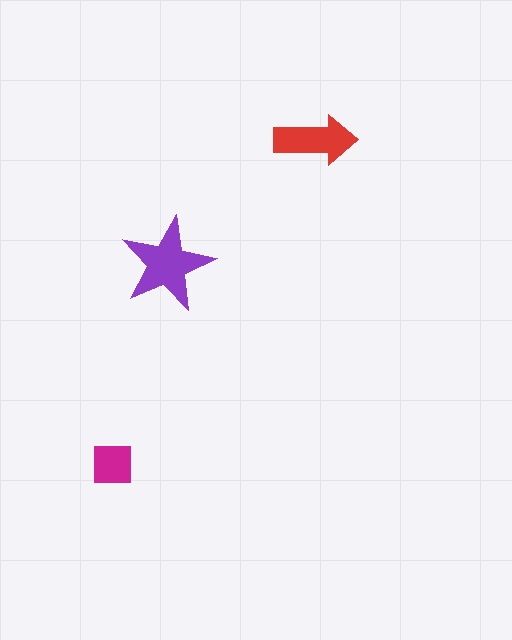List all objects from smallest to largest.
The magenta square, the red arrow, the purple star.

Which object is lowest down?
The magenta square is bottommost.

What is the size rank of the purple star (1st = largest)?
1st.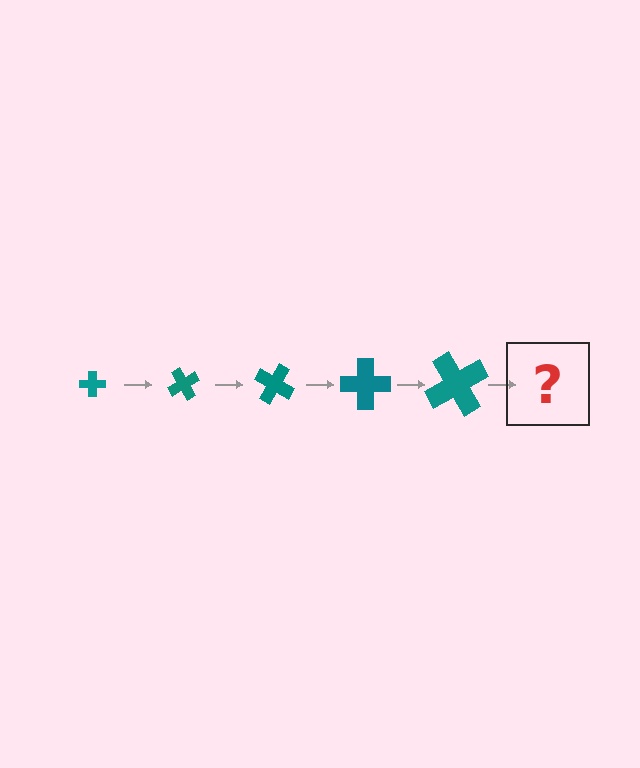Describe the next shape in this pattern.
It should be a cross, larger than the previous one and rotated 300 degrees from the start.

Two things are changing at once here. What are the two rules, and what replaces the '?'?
The two rules are that the cross grows larger each step and it rotates 60 degrees each step. The '?' should be a cross, larger than the previous one and rotated 300 degrees from the start.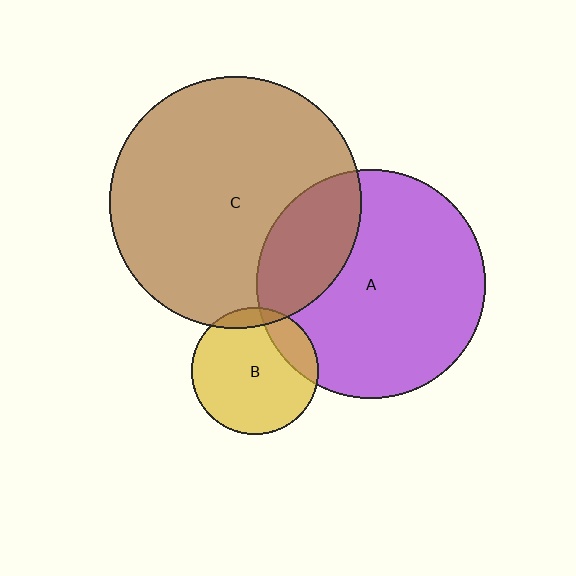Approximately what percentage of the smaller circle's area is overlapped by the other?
Approximately 15%.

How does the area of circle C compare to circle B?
Approximately 3.9 times.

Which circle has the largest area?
Circle C (brown).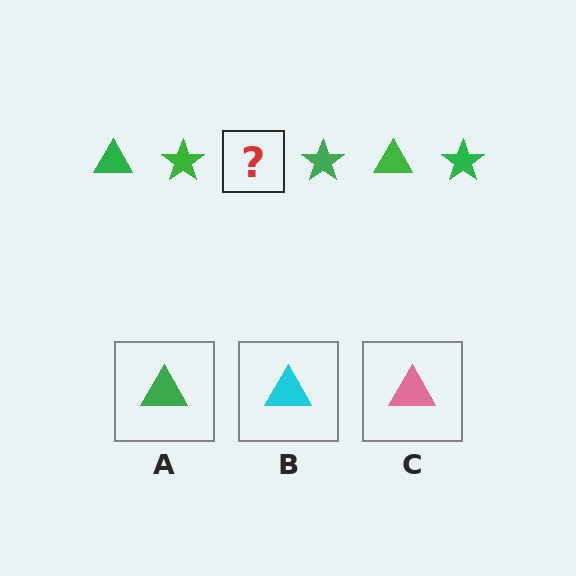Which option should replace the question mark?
Option A.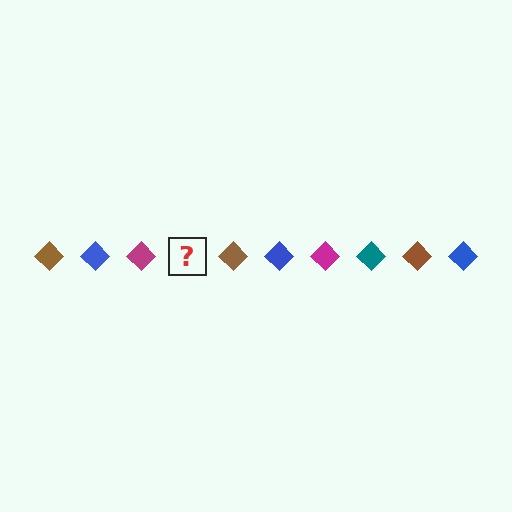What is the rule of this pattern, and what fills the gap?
The rule is that the pattern cycles through brown, blue, magenta, teal diamonds. The gap should be filled with a teal diamond.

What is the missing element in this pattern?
The missing element is a teal diamond.